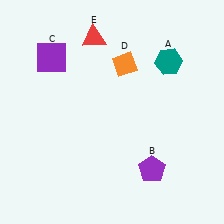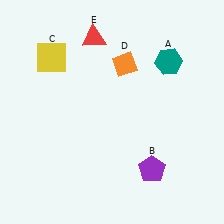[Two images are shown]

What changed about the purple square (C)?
In Image 1, C is purple. In Image 2, it changed to yellow.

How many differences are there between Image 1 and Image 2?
There is 1 difference between the two images.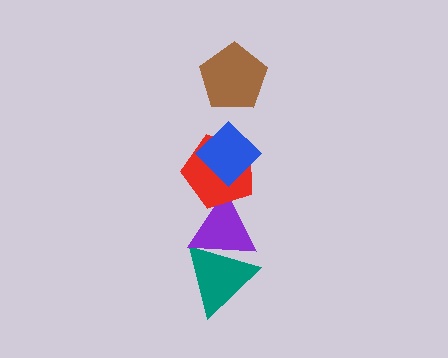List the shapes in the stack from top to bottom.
From top to bottom: the brown pentagon, the blue diamond, the red pentagon, the purple triangle, the teal triangle.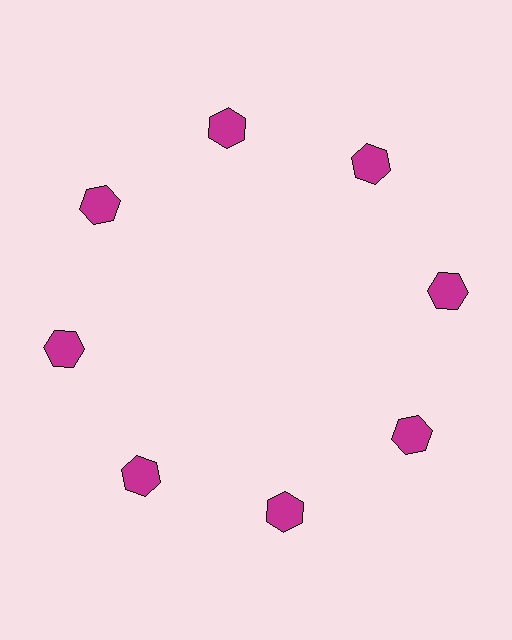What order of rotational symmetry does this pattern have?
This pattern has 8-fold rotational symmetry.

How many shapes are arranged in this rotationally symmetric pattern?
There are 8 shapes, arranged in 8 groups of 1.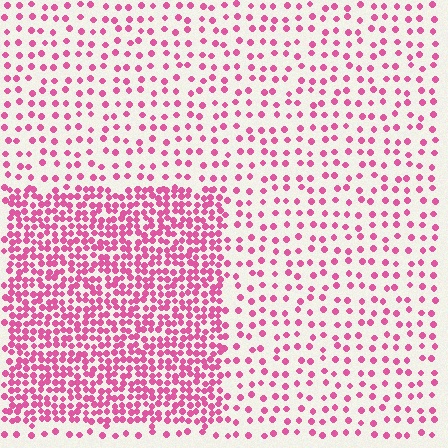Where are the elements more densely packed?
The elements are more densely packed inside the rectangle boundary.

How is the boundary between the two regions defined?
The boundary is defined by a change in element density (approximately 2.7x ratio). All elements are the same color, size, and shape.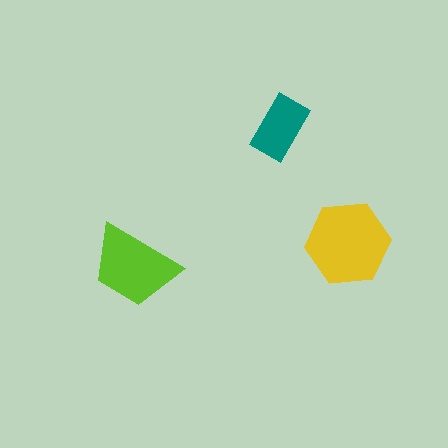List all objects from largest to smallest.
The yellow hexagon, the lime trapezoid, the teal rectangle.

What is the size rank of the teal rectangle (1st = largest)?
3rd.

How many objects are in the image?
There are 3 objects in the image.